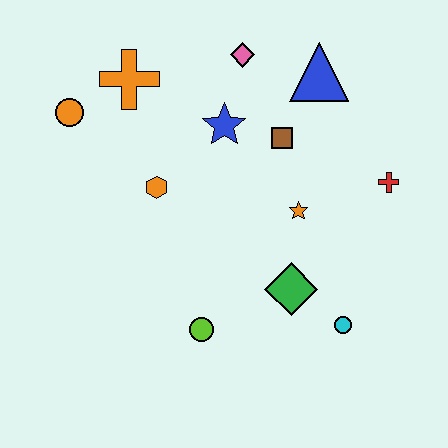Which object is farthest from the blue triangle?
The lime circle is farthest from the blue triangle.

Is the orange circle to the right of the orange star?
No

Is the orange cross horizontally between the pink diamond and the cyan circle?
No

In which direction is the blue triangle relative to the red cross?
The blue triangle is above the red cross.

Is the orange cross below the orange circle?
No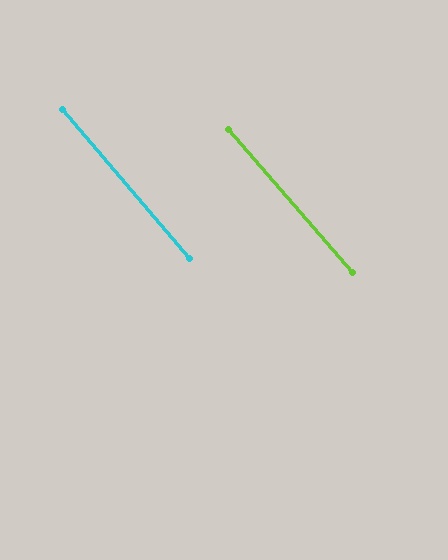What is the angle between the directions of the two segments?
Approximately 1 degree.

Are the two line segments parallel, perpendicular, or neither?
Parallel — their directions differ by only 0.7°.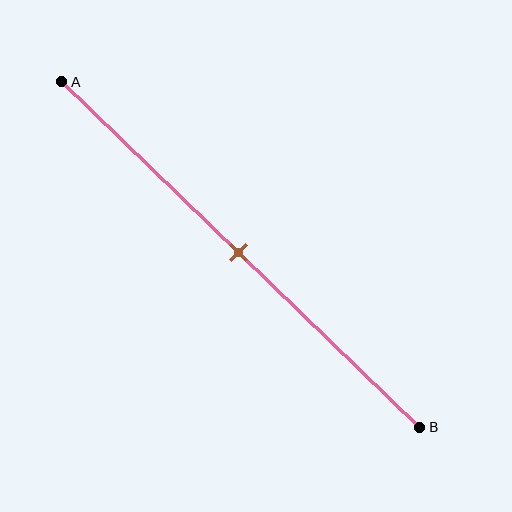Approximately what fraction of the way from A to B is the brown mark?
The brown mark is approximately 50% of the way from A to B.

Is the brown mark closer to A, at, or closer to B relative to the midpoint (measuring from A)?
The brown mark is approximately at the midpoint of segment AB.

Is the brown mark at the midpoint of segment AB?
Yes, the mark is approximately at the midpoint.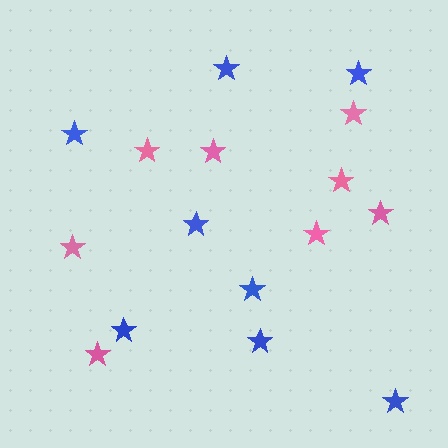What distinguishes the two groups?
There are 2 groups: one group of blue stars (8) and one group of pink stars (8).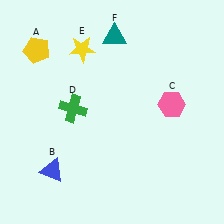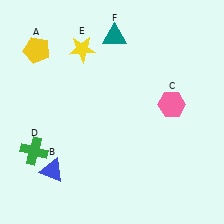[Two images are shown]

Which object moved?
The green cross (D) moved down.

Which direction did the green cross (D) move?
The green cross (D) moved down.